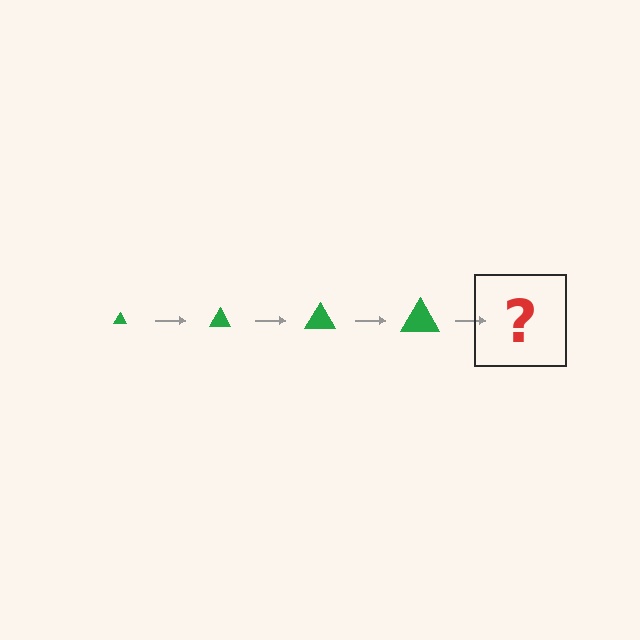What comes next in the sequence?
The next element should be a green triangle, larger than the previous one.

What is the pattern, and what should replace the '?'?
The pattern is that the triangle gets progressively larger each step. The '?' should be a green triangle, larger than the previous one.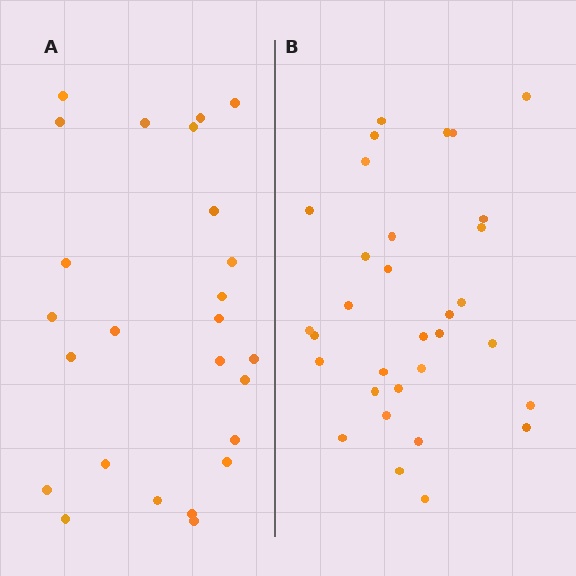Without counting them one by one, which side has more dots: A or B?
Region B (the right region) has more dots.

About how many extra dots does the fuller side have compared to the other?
Region B has roughly 8 or so more dots than region A.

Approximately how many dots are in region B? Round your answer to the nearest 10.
About 30 dots. (The exact count is 32, which rounds to 30.)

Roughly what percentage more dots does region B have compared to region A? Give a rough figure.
About 30% more.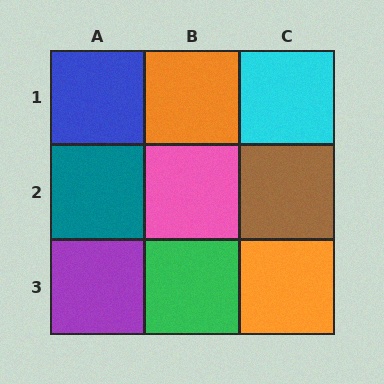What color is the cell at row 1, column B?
Orange.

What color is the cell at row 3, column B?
Green.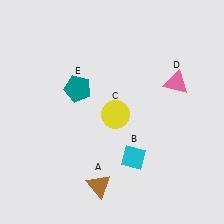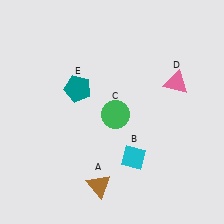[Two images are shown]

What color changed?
The circle (C) changed from yellow in Image 1 to green in Image 2.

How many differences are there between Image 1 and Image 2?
There is 1 difference between the two images.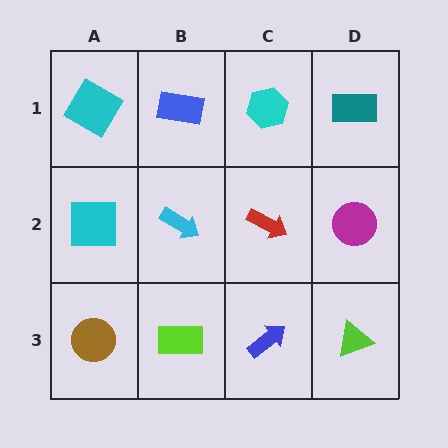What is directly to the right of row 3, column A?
A lime rectangle.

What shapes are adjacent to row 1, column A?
A cyan square (row 2, column A), a blue rectangle (row 1, column B).